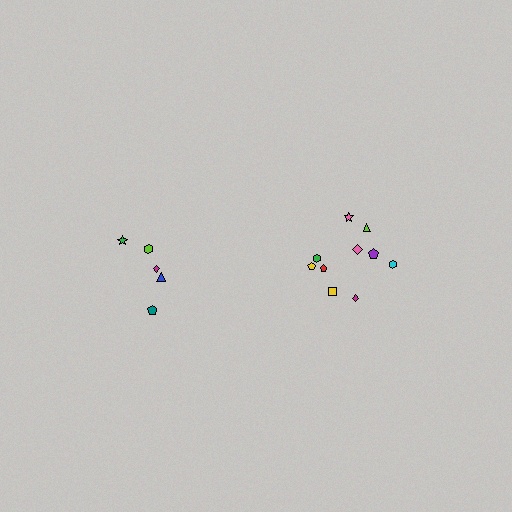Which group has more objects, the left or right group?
The right group.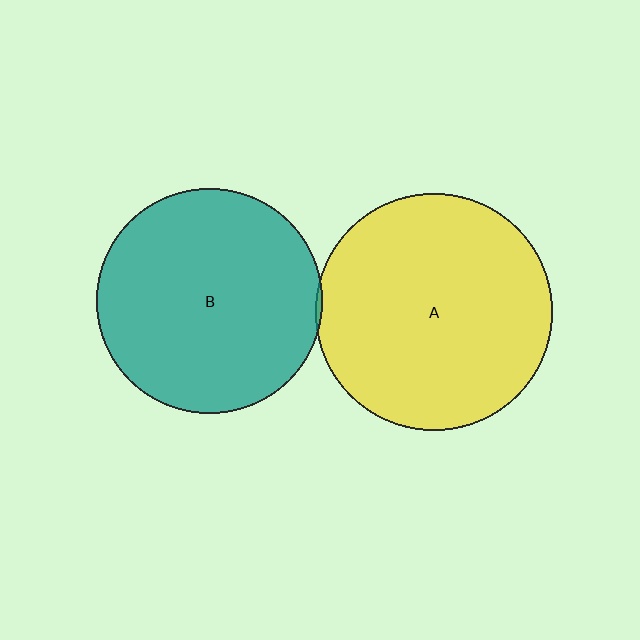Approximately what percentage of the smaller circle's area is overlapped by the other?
Approximately 5%.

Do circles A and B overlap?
Yes.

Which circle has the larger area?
Circle A (yellow).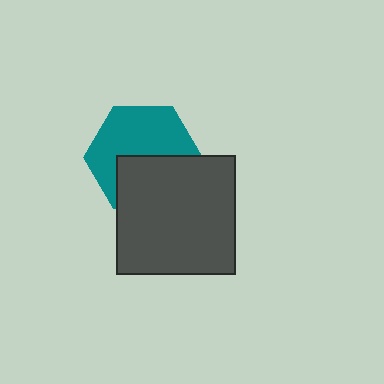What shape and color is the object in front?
The object in front is a dark gray square.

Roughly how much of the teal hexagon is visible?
About half of it is visible (roughly 58%).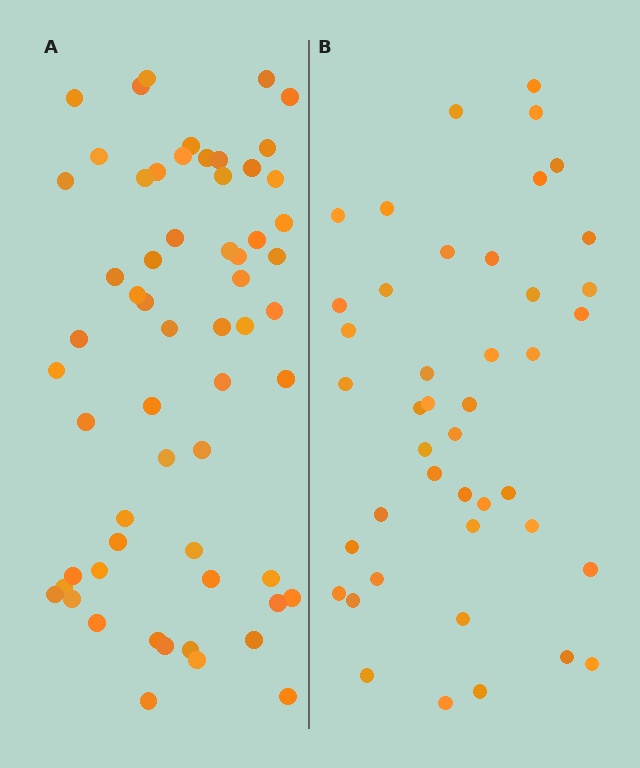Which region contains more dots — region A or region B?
Region A (the left region) has more dots.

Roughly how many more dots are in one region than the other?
Region A has approximately 15 more dots than region B.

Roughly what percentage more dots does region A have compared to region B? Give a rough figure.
About 40% more.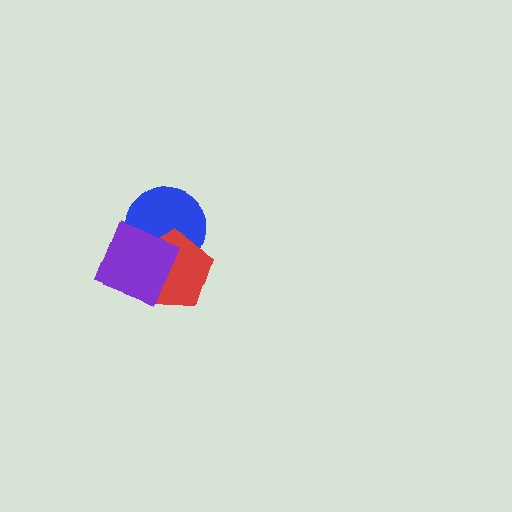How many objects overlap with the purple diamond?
2 objects overlap with the purple diamond.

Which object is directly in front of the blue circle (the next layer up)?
The red pentagon is directly in front of the blue circle.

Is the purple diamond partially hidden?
No, no other shape covers it.